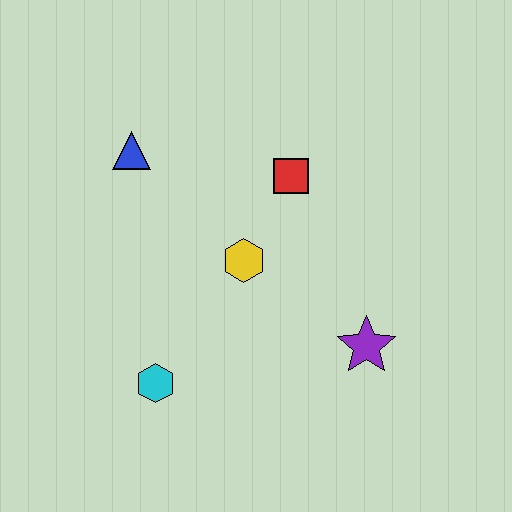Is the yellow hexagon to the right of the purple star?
No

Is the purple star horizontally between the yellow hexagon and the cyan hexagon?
No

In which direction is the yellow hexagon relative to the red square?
The yellow hexagon is below the red square.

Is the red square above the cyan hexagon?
Yes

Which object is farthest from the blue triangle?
The purple star is farthest from the blue triangle.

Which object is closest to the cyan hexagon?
The yellow hexagon is closest to the cyan hexagon.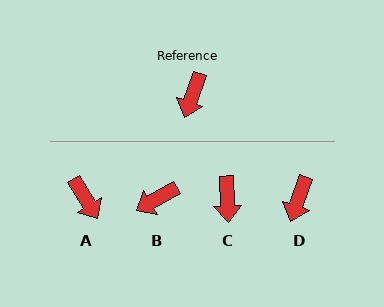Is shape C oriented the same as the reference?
No, it is off by about 23 degrees.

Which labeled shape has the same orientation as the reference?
D.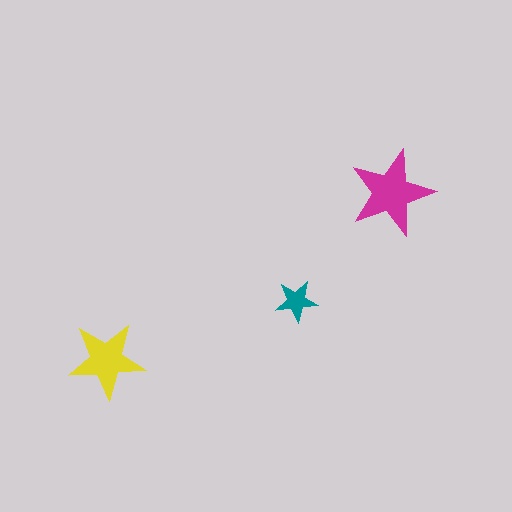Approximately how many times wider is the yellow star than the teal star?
About 2 times wider.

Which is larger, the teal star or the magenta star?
The magenta one.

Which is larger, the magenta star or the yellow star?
The magenta one.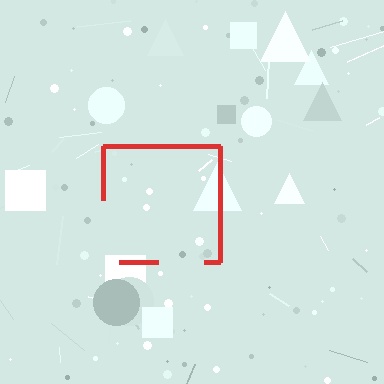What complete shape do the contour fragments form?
The contour fragments form a square.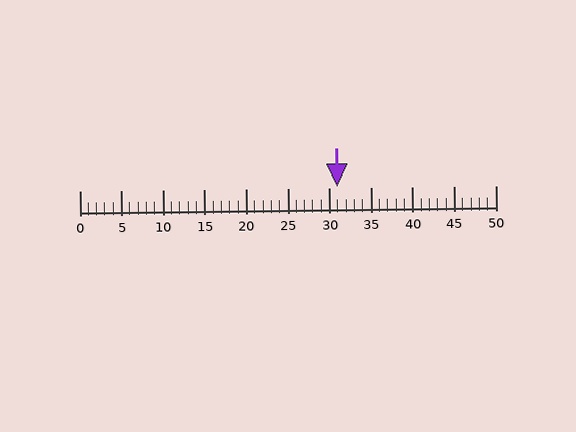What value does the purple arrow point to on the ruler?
The purple arrow points to approximately 31.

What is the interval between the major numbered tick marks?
The major tick marks are spaced 5 units apart.